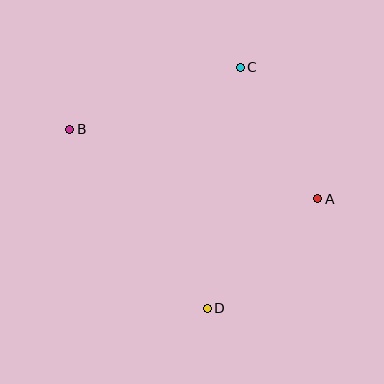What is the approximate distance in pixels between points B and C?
The distance between B and C is approximately 181 pixels.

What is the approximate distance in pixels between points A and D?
The distance between A and D is approximately 156 pixels.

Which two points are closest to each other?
Points A and C are closest to each other.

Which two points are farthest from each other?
Points A and B are farthest from each other.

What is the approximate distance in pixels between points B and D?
The distance between B and D is approximately 226 pixels.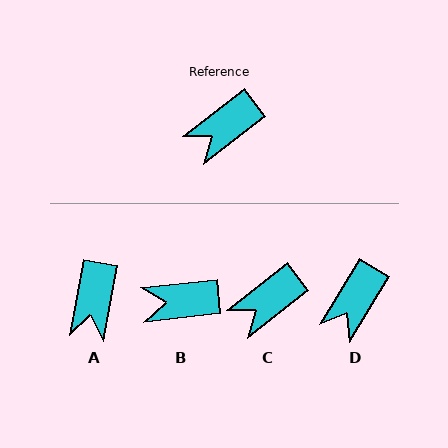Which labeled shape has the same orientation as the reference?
C.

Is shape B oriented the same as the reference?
No, it is off by about 32 degrees.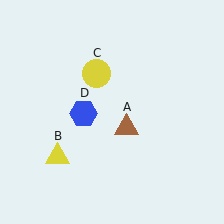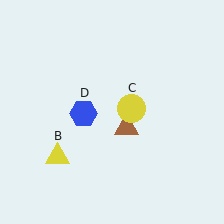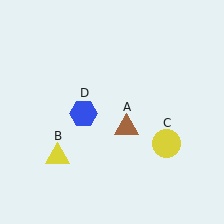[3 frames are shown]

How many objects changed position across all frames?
1 object changed position: yellow circle (object C).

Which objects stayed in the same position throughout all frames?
Brown triangle (object A) and yellow triangle (object B) and blue hexagon (object D) remained stationary.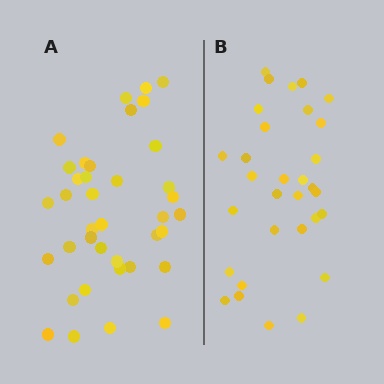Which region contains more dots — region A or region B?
Region A (the left region) has more dots.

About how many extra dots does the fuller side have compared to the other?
Region A has roughly 8 or so more dots than region B.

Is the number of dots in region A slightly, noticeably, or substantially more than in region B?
Region A has only slightly more — the two regions are fairly close. The ratio is roughly 1.2 to 1.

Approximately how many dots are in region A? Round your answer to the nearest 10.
About 40 dots. (The exact count is 38, which rounds to 40.)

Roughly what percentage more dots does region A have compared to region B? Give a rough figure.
About 25% more.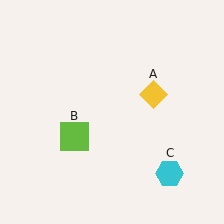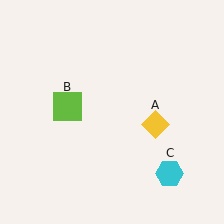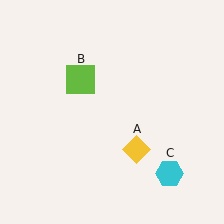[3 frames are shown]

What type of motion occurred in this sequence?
The yellow diamond (object A), lime square (object B) rotated clockwise around the center of the scene.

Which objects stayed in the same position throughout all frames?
Cyan hexagon (object C) remained stationary.